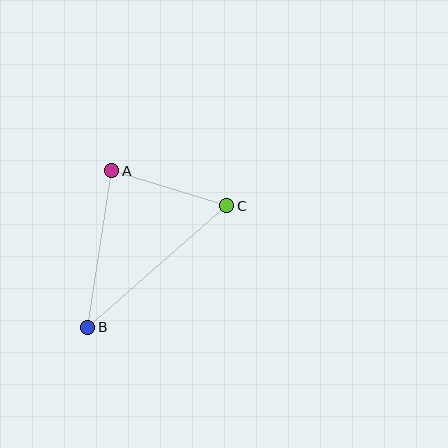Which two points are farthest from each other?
Points B and C are farthest from each other.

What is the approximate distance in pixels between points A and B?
The distance between A and B is approximately 159 pixels.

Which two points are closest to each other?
Points A and C are closest to each other.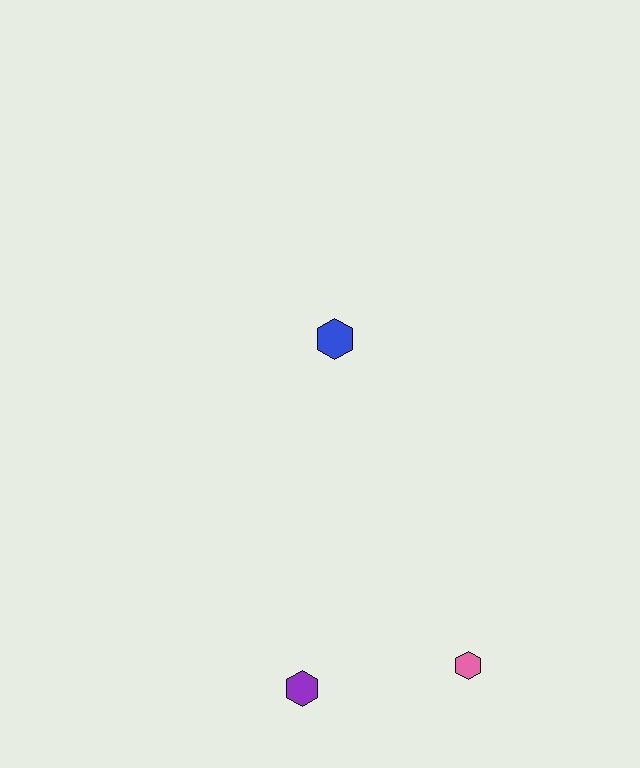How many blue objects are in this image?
There is 1 blue object.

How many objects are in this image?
There are 3 objects.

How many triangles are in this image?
There are no triangles.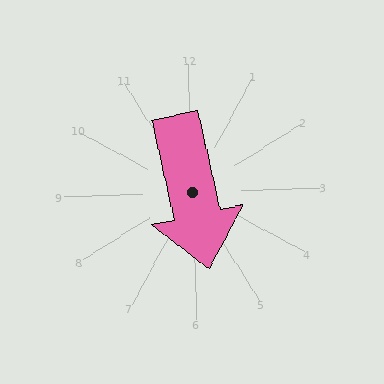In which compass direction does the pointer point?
South.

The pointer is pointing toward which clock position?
Roughly 6 o'clock.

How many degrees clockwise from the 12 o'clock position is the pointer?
Approximately 170 degrees.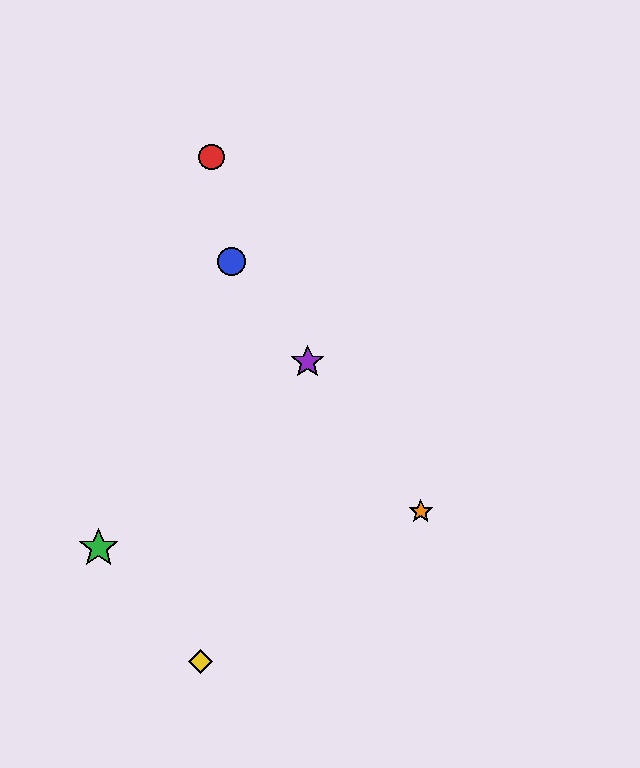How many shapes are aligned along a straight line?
3 shapes (the blue circle, the purple star, the orange star) are aligned along a straight line.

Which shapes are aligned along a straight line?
The blue circle, the purple star, the orange star are aligned along a straight line.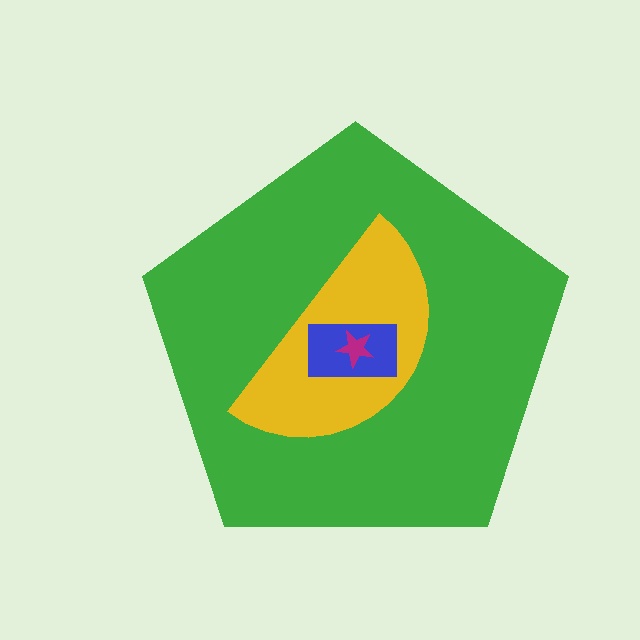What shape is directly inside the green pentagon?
The yellow semicircle.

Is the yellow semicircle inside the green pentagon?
Yes.